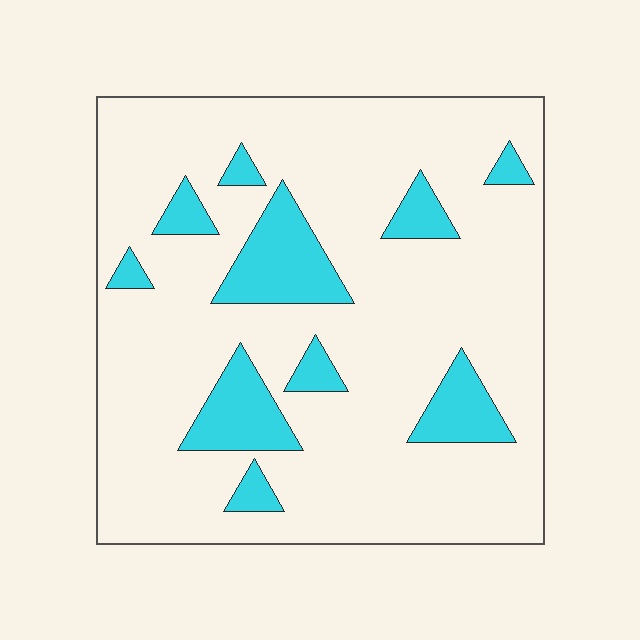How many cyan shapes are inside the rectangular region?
10.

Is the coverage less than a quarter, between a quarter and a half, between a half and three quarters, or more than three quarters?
Less than a quarter.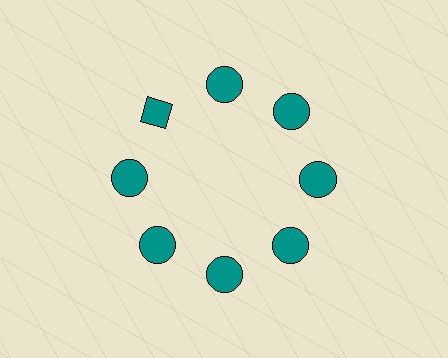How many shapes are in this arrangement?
There are 8 shapes arranged in a ring pattern.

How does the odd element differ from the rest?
It has a different shape: diamond instead of circle.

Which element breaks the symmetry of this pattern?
The teal diamond at roughly the 10 o'clock position breaks the symmetry. All other shapes are teal circles.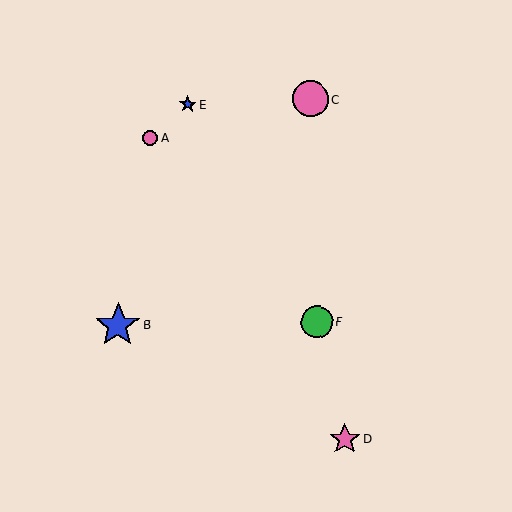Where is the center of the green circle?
The center of the green circle is at (317, 322).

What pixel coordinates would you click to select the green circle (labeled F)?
Click at (317, 322) to select the green circle F.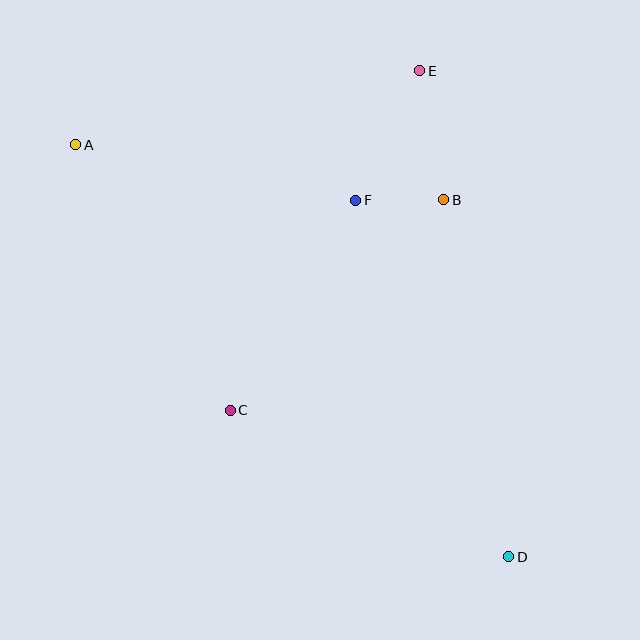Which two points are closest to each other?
Points B and F are closest to each other.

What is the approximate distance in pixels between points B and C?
The distance between B and C is approximately 300 pixels.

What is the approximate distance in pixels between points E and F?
The distance between E and F is approximately 145 pixels.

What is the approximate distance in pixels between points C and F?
The distance between C and F is approximately 244 pixels.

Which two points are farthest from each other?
Points A and D are farthest from each other.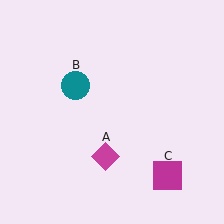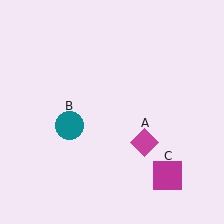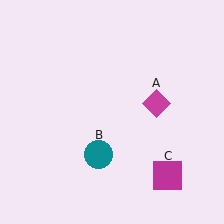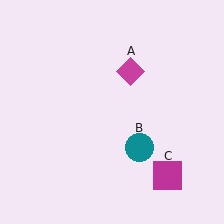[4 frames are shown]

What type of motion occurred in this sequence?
The magenta diamond (object A), teal circle (object B) rotated counterclockwise around the center of the scene.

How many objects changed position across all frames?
2 objects changed position: magenta diamond (object A), teal circle (object B).